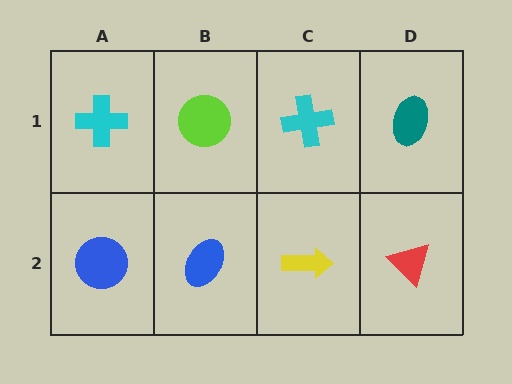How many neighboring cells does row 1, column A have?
2.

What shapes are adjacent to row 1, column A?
A blue circle (row 2, column A), a lime circle (row 1, column B).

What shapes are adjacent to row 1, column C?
A yellow arrow (row 2, column C), a lime circle (row 1, column B), a teal ellipse (row 1, column D).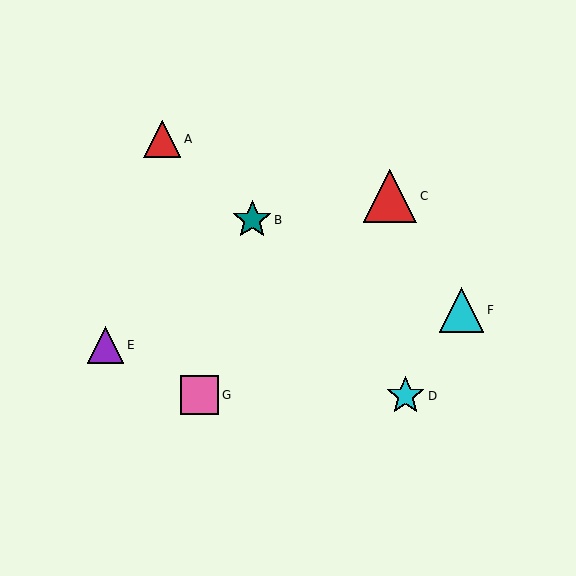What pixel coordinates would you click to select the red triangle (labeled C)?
Click at (390, 196) to select the red triangle C.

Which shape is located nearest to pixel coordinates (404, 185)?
The red triangle (labeled C) at (390, 196) is nearest to that location.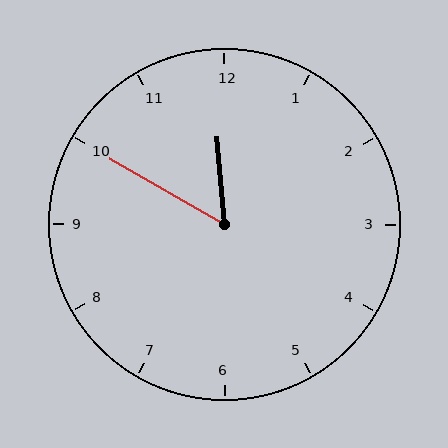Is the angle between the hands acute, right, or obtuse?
It is acute.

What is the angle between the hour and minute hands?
Approximately 55 degrees.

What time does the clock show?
11:50.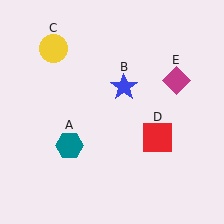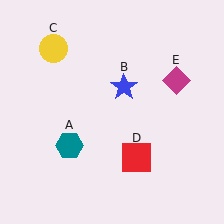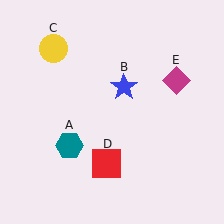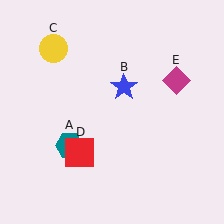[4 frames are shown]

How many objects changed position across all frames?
1 object changed position: red square (object D).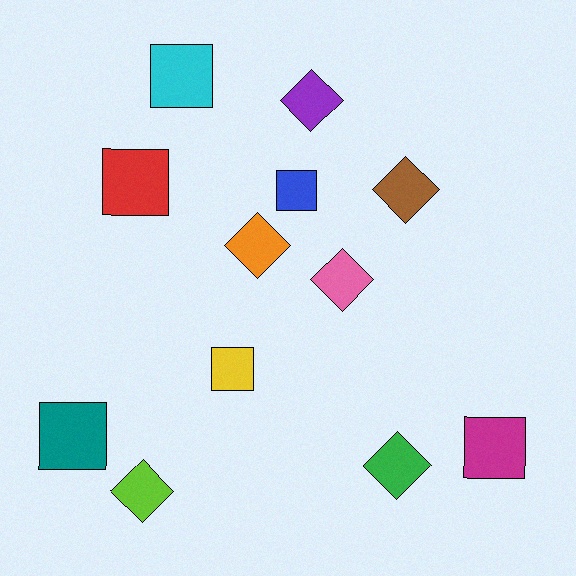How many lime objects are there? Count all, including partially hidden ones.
There is 1 lime object.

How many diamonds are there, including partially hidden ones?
There are 6 diamonds.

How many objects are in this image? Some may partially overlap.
There are 12 objects.